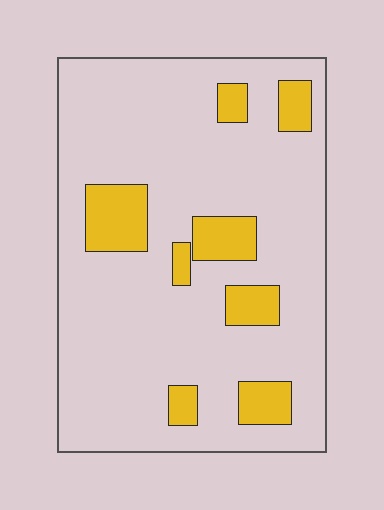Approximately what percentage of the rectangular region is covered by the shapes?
Approximately 15%.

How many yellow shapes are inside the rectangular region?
8.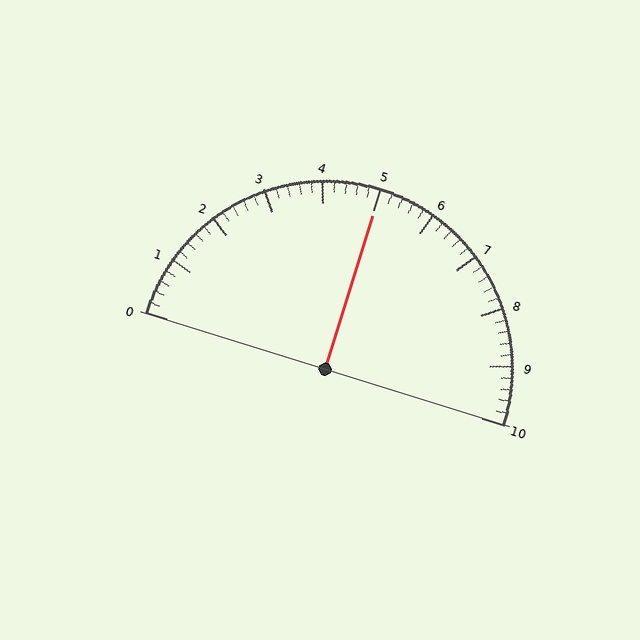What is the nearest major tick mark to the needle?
The nearest major tick mark is 5.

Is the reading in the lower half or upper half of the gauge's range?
The reading is in the upper half of the range (0 to 10).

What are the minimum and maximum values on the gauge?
The gauge ranges from 0 to 10.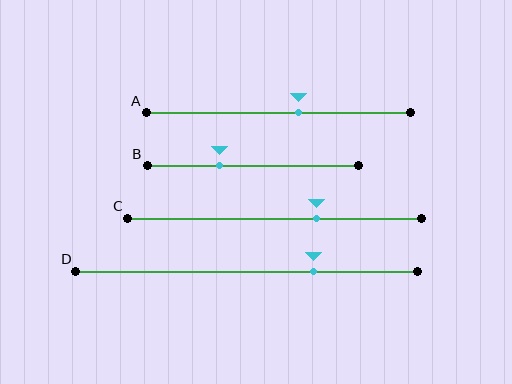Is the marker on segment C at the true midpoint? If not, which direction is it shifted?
No, the marker on segment C is shifted to the right by about 14% of the segment length.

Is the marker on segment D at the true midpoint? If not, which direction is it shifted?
No, the marker on segment D is shifted to the right by about 19% of the segment length.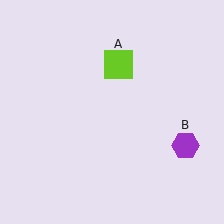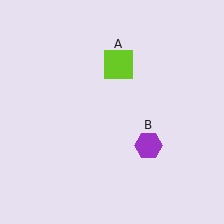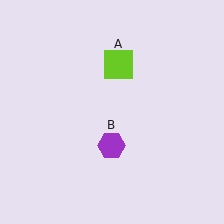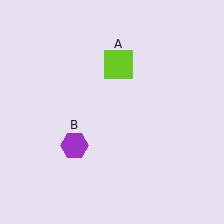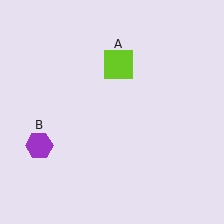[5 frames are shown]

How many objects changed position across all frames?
1 object changed position: purple hexagon (object B).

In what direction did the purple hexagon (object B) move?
The purple hexagon (object B) moved left.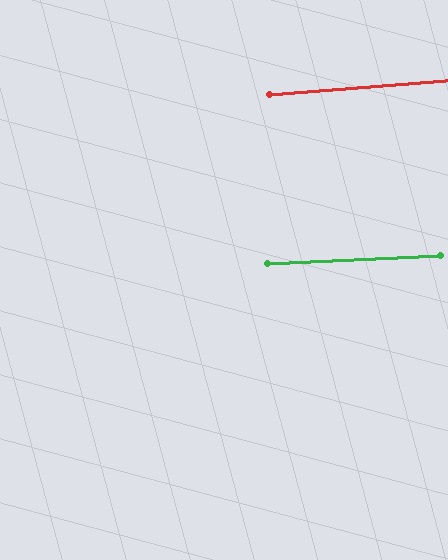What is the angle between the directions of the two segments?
Approximately 2 degrees.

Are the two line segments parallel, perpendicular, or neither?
Parallel — their directions differ by only 1.8°.